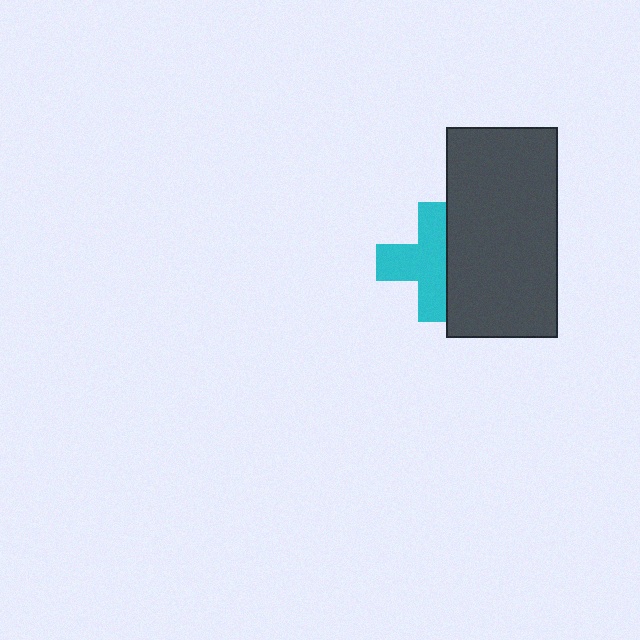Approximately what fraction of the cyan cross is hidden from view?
Roughly 36% of the cyan cross is hidden behind the dark gray rectangle.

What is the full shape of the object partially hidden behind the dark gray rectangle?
The partially hidden object is a cyan cross.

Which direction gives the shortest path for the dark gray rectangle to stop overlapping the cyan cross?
Moving right gives the shortest separation.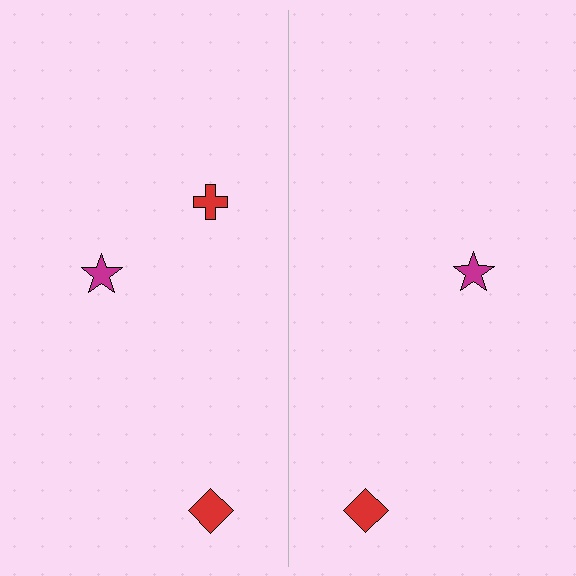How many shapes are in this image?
There are 5 shapes in this image.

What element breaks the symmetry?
A red cross is missing from the right side.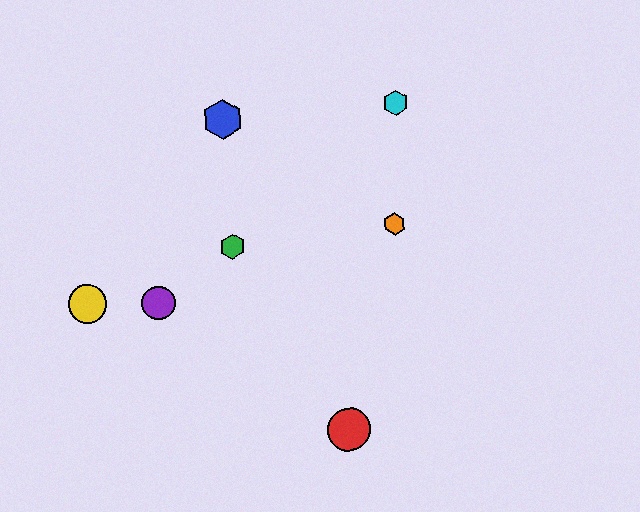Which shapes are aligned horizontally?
The yellow circle, the purple circle are aligned horizontally.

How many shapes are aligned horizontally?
2 shapes (the yellow circle, the purple circle) are aligned horizontally.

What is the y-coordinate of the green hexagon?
The green hexagon is at y≈247.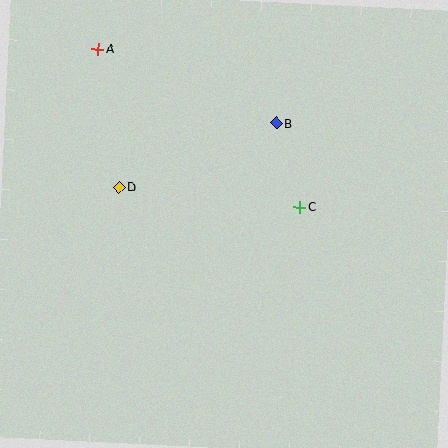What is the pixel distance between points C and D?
The distance between C and D is 182 pixels.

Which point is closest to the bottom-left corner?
Point D is closest to the bottom-left corner.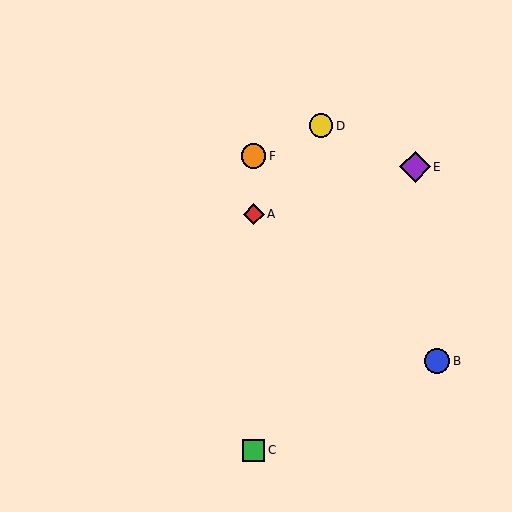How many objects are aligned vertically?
3 objects (A, C, F) are aligned vertically.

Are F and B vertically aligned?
No, F is at x≈254 and B is at x≈437.